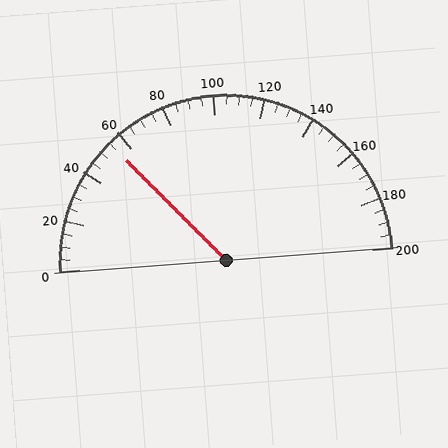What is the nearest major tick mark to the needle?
The nearest major tick mark is 60.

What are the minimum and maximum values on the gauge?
The gauge ranges from 0 to 200.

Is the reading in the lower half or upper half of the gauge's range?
The reading is in the lower half of the range (0 to 200).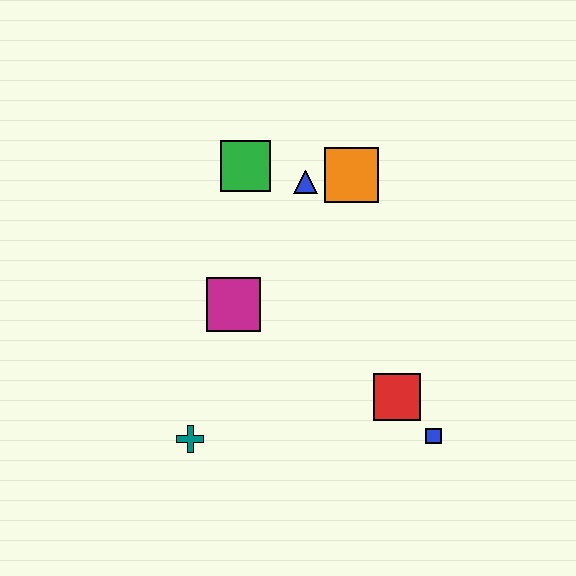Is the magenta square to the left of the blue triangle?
Yes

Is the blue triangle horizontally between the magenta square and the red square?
Yes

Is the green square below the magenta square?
No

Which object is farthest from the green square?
The blue square is farthest from the green square.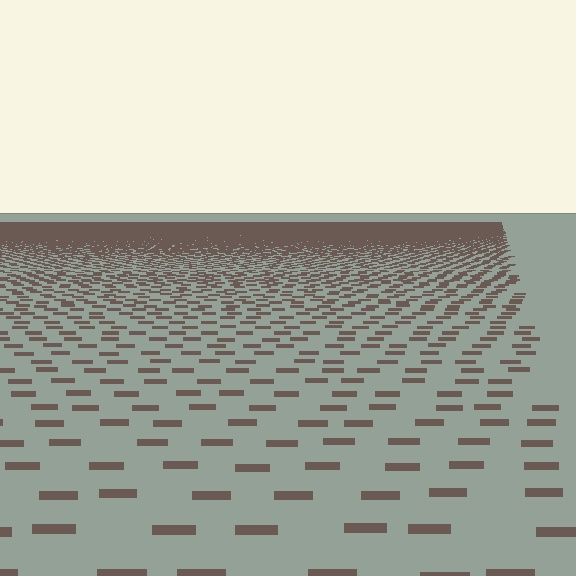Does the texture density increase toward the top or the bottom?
Density increases toward the top.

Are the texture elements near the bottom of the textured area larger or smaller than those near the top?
Larger. Near the bottom, elements are closer to the viewer and appear at a bigger on-screen size.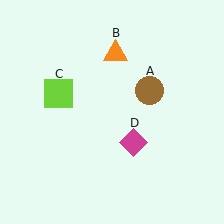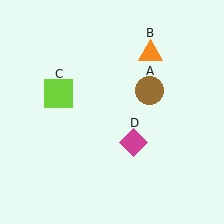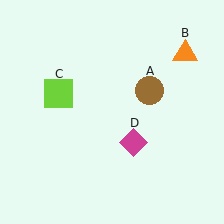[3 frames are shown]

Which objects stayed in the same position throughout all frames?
Brown circle (object A) and lime square (object C) and magenta diamond (object D) remained stationary.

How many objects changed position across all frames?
1 object changed position: orange triangle (object B).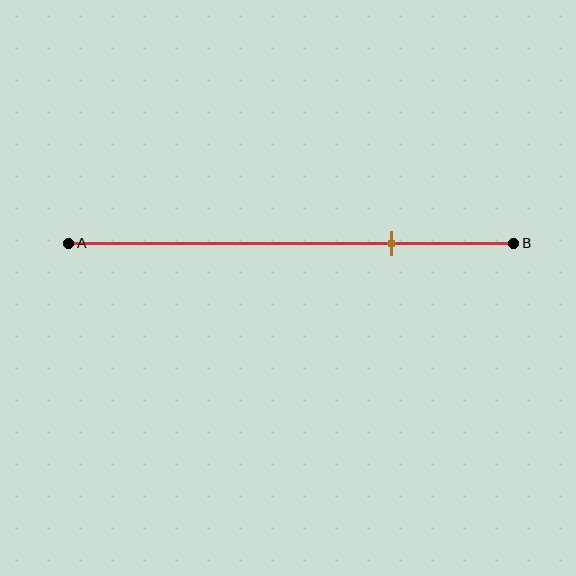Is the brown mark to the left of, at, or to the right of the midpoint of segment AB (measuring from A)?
The brown mark is to the right of the midpoint of segment AB.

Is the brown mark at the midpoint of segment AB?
No, the mark is at about 75% from A, not at the 50% midpoint.